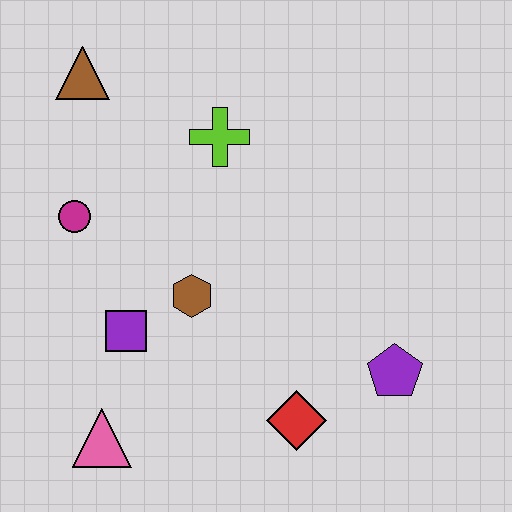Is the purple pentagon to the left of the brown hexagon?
No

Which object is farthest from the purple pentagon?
The brown triangle is farthest from the purple pentagon.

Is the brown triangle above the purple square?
Yes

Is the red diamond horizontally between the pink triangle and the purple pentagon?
Yes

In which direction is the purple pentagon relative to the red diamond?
The purple pentagon is to the right of the red diamond.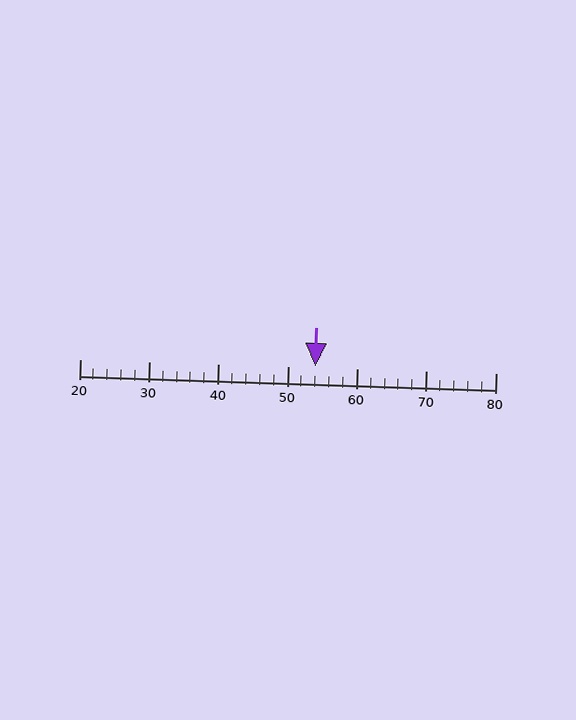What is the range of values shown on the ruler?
The ruler shows values from 20 to 80.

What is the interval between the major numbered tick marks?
The major tick marks are spaced 10 units apart.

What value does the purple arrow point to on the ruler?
The purple arrow points to approximately 54.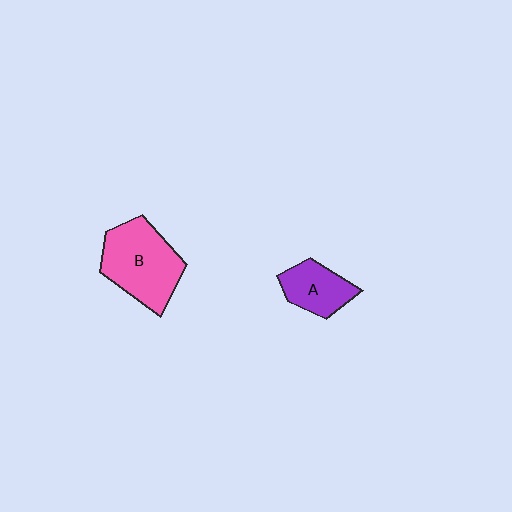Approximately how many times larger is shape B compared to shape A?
Approximately 1.8 times.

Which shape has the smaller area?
Shape A (purple).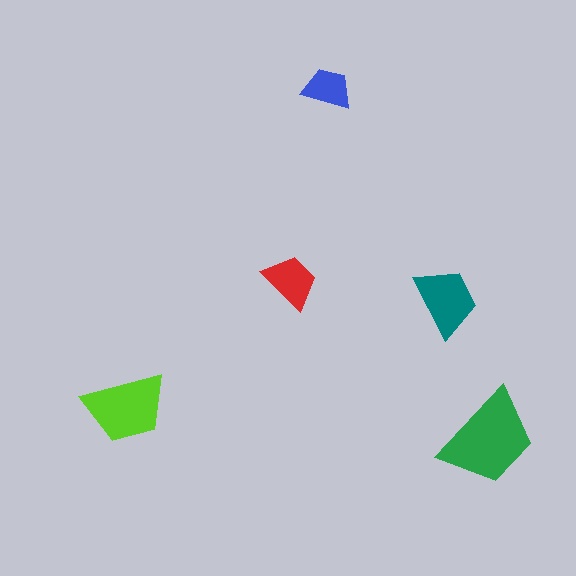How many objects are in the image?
There are 5 objects in the image.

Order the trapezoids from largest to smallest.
the green one, the lime one, the teal one, the red one, the blue one.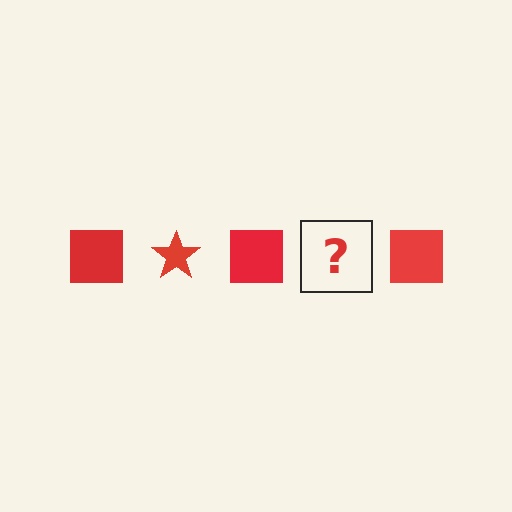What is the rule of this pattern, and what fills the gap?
The rule is that the pattern cycles through square, star shapes in red. The gap should be filled with a red star.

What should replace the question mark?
The question mark should be replaced with a red star.